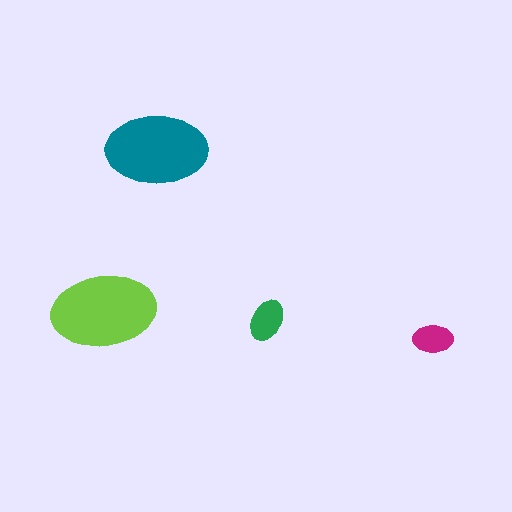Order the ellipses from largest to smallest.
the lime one, the teal one, the green one, the magenta one.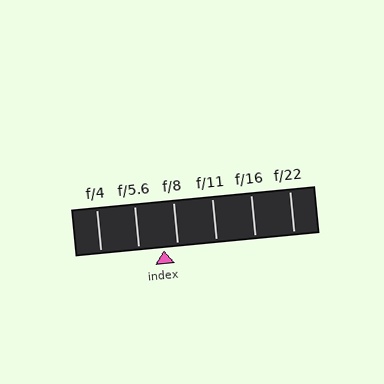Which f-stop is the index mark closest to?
The index mark is closest to f/8.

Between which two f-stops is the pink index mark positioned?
The index mark is between f/5.6 and f/8.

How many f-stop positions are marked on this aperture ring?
There are 6 f-stop positions marked.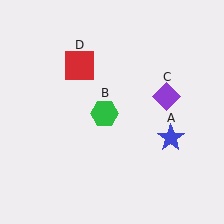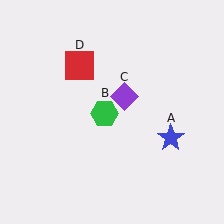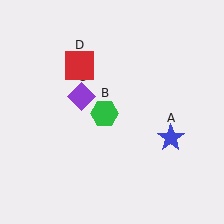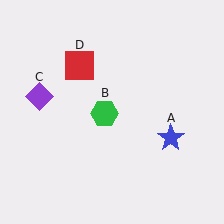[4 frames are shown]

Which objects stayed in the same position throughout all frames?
Blue star (object A) and green hexagon (object B) and red square (object D) remained stationary.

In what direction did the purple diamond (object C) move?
The purple diamond (object C) moved left.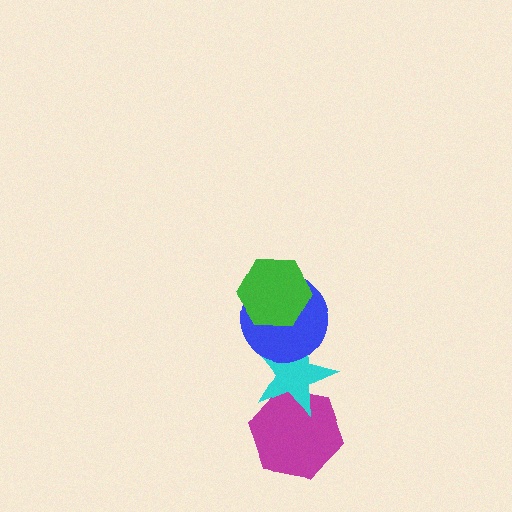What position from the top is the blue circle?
The blue circle is 2nd from the top.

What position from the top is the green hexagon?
The green hexagon is 1st from the top.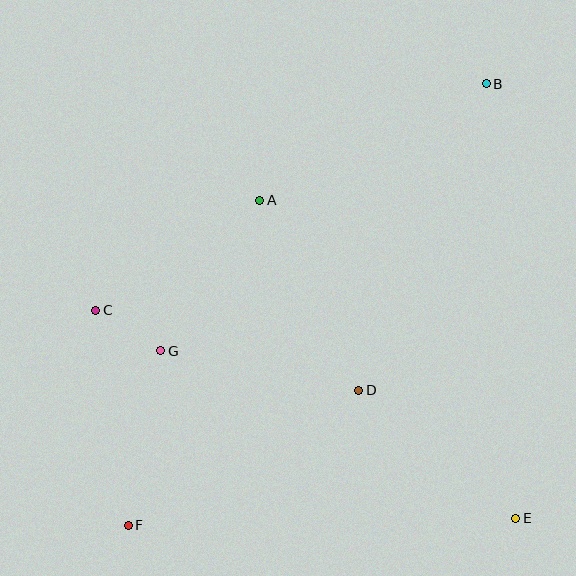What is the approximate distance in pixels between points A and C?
The distance between A and C is approximately 198 pixels.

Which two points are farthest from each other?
Points B and F are farthest from each other.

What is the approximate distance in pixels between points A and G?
The distance between A and G is approximately 180 pixels.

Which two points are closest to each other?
Points C and G are closest to each other.